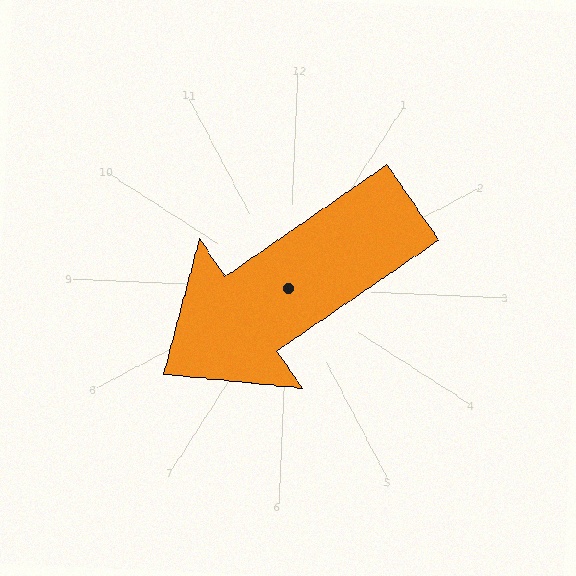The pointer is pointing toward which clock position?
Roughly 8 o'clock.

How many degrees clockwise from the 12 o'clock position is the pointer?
Approximately 233 degrees.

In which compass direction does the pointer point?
Southwest.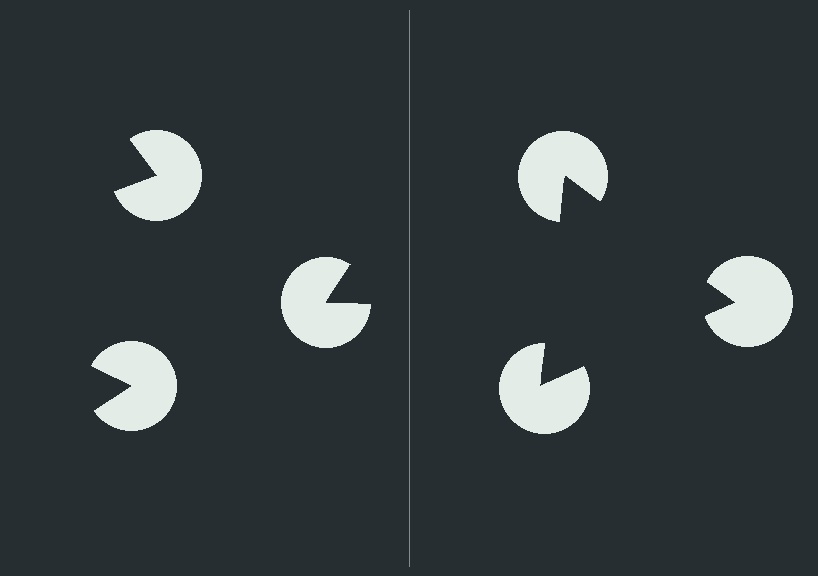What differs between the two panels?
The pac-man discs are positioned identically on both sides; only the wedge orientations differ. On the right they align to a triangle; on the left they are misaligned.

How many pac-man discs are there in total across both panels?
6 — 3 on each side.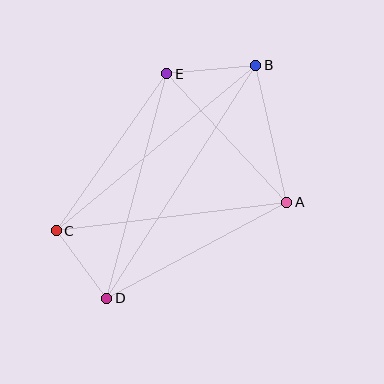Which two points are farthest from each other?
Points B and D are farthest from each other.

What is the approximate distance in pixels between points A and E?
The distance between A and E is approximately 176 pixels.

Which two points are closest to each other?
Points C and D are closest to each other.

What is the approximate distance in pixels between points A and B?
The distance between A and B is approximately 140 pixels.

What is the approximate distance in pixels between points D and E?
The distance between D and E is approximately 233 pixels.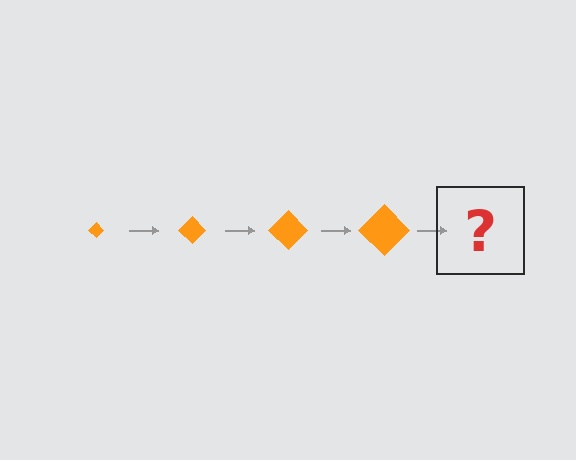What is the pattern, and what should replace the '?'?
The pattern is that the diamond gets progressively larger each step. The '?' should be an orange diamond, larger than the previous one.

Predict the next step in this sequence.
The next step is an orange diamond, larger than the previous one.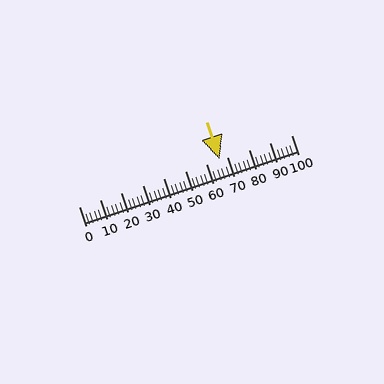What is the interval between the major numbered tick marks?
The major tick marks are spaced 10 units apart.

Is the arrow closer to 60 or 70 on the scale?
The arrow is closer to 70.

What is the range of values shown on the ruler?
The ruler shows values from 0 to 100.